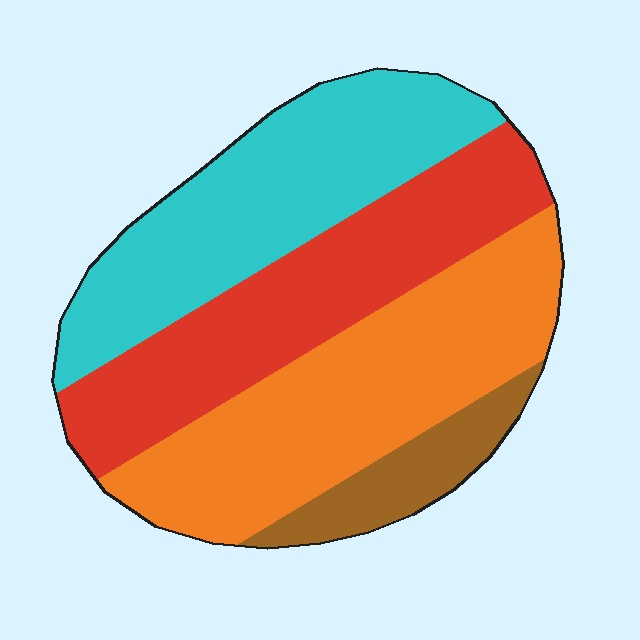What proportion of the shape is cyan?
Cyan takes up between a sixth and a third of the shape.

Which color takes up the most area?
Orange, at roughly 35%.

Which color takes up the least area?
Brown, at roughly 10%.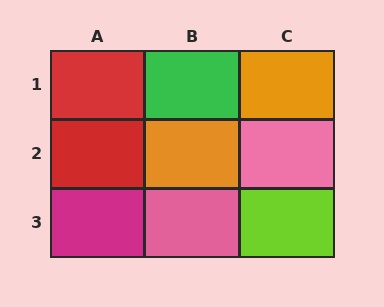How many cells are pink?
2 cells are pink.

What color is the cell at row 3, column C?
Lime.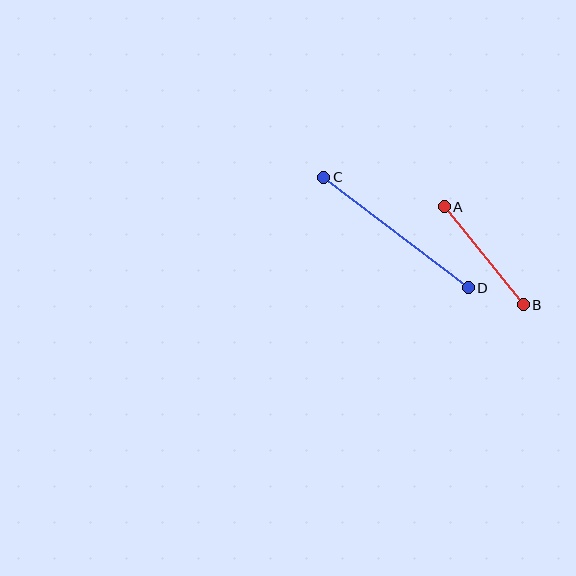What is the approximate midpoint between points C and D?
The midpoint is at approximately (396, 233) pixels.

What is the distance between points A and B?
The distance is approximately 126 pixels.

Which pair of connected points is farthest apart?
Points C and D are farthest apart.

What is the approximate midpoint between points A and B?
The midpoint is at approximately (484, 256) pixels.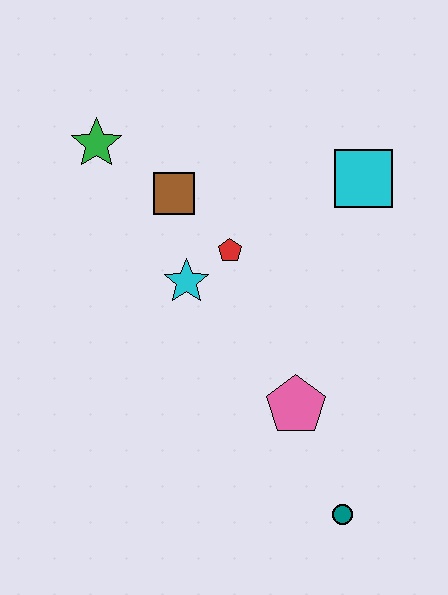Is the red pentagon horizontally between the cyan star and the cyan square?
Yes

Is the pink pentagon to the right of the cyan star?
Yes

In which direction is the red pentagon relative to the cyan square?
The red pentagon is to the left of the cyan square.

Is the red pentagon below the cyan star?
No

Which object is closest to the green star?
The brown square is closest to the green star.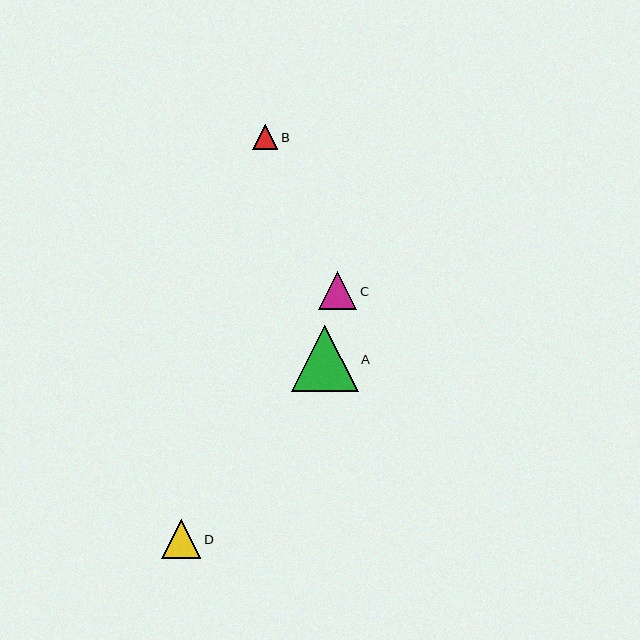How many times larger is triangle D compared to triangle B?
Triangle D is approximately 1.6 times the size of triangle B.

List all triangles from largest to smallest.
From largest to smallest: A, D, C, B.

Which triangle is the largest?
Triangle A is the largest with a size of approximately 67 pixels.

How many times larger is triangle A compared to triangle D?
Triangle A is approximately 1.7 times the size of triangle D.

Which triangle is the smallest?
Triangle B is the smallest with a size of approximately 25 pixels.